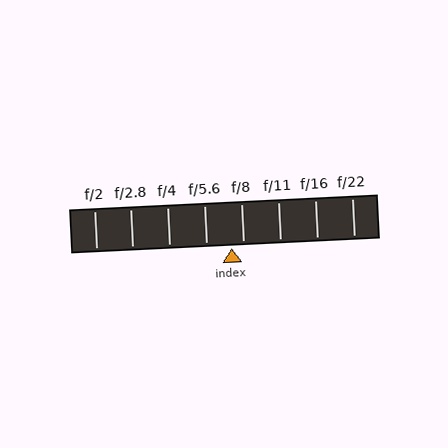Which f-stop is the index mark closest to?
The index mark is closest to f/8.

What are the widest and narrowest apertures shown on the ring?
The widest aperture shown is f/2 and the narrowest is f/22.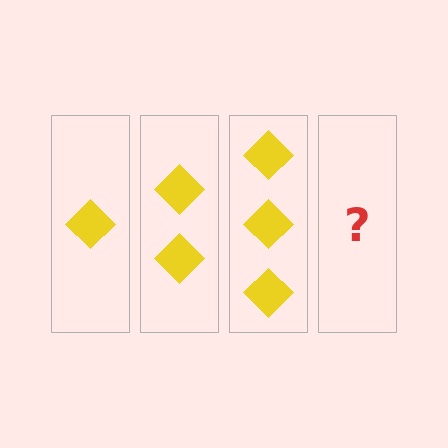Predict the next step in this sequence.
The next step is 4 diamonds.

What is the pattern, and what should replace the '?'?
The pattern is that each step adds one more diamond. The '?' should be 4 diamonds.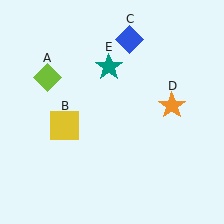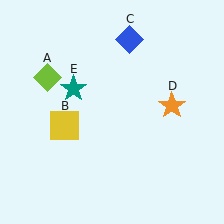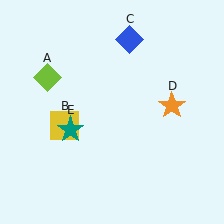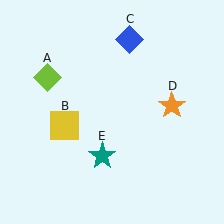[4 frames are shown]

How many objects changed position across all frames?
1 object changed position: teal star (object E).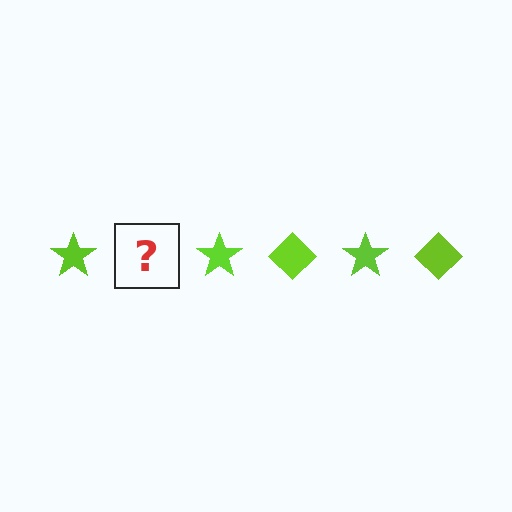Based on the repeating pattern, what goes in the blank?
The blank should be a lime diamond.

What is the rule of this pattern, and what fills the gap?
The rule is that the pattern cycles through star, diamond shapes in lime. The gap should be filled with a lime diamond.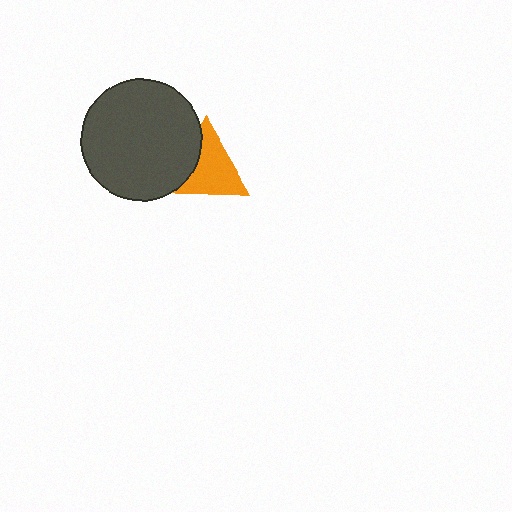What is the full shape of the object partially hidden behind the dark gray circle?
The partially hidden object is an orange triangle.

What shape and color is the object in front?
The object in front is a dark gray circle.